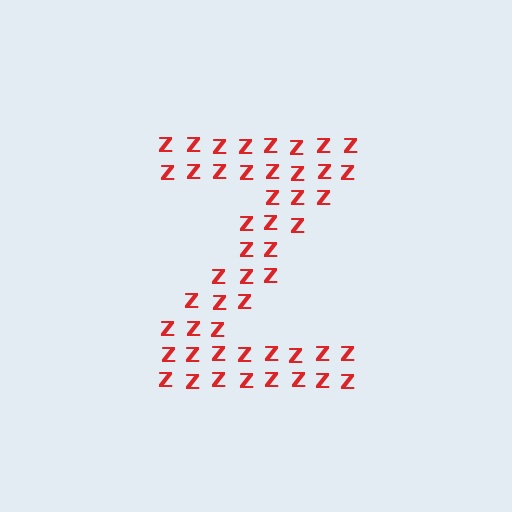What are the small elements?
The small elements are letter Z's.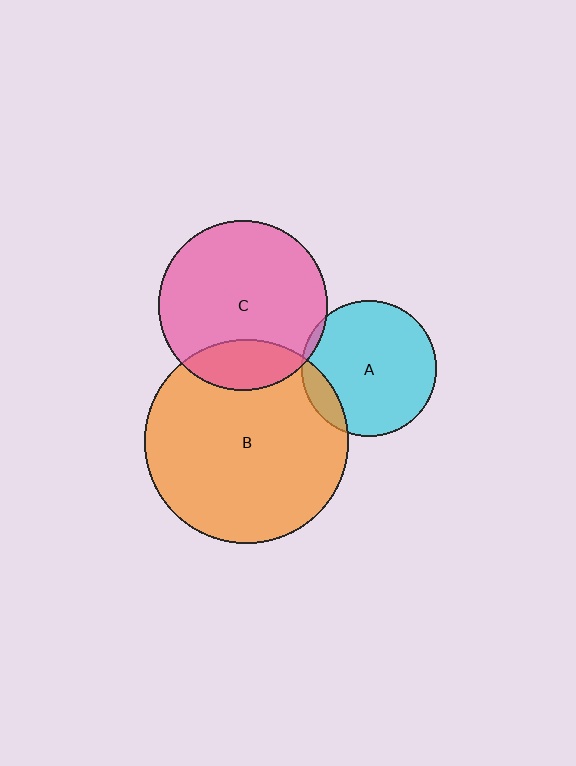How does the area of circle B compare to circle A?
Approximately 2.3 times.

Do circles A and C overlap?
Yes.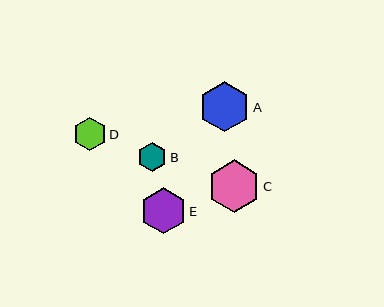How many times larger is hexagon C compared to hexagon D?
Hexagon C is approximately 1.6 times the size of hexagon D.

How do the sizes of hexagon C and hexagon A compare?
Hexagon C and hexagon A are approximately the same size.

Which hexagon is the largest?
Hexagon C is the largest with a size of approximately 52 pixels.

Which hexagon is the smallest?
Hexagon B is the smallest with a size of approximately 29 pixels.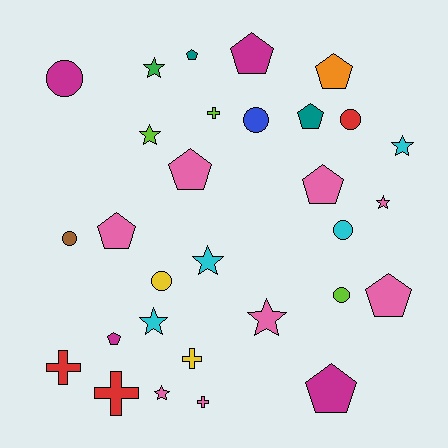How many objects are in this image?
There are 30 objects.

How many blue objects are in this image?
There is 1 blue object.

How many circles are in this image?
There are 7 circles.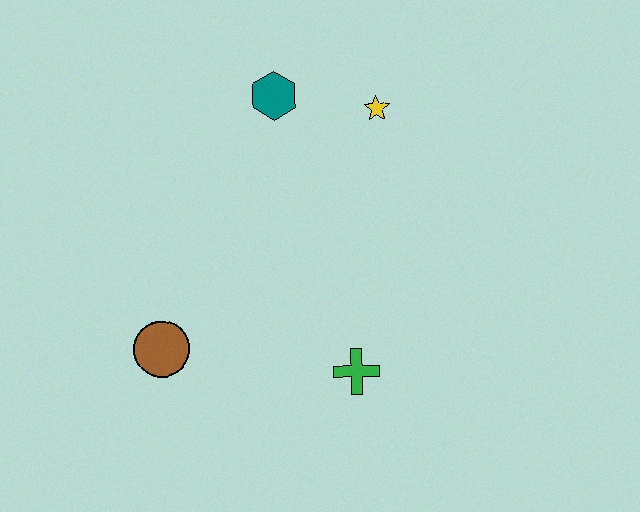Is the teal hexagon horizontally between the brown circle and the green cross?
Yes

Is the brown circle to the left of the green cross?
Yes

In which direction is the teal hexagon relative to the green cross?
The teal hexagon is above the green cross.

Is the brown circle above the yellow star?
No